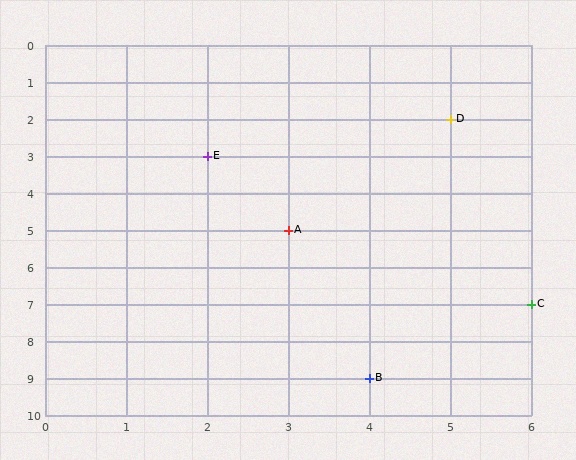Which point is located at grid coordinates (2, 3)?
Point E is at (2, 3).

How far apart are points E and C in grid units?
Points E and C are 4 columns and 4 rows apart (about 5.7 grid units diagonally).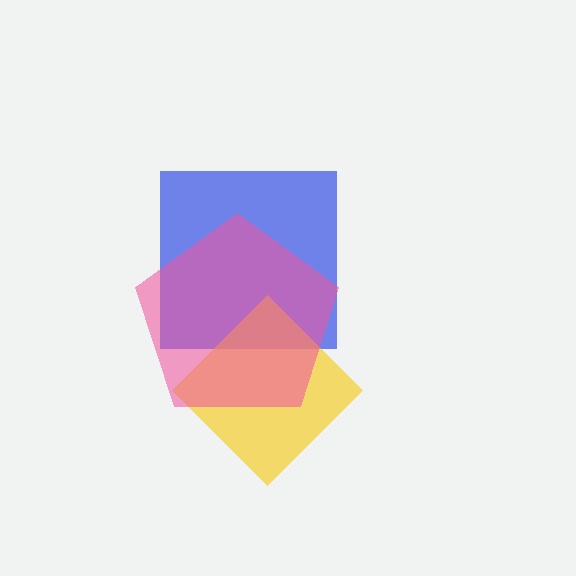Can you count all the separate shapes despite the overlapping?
Yes, there are 3 separate shapes.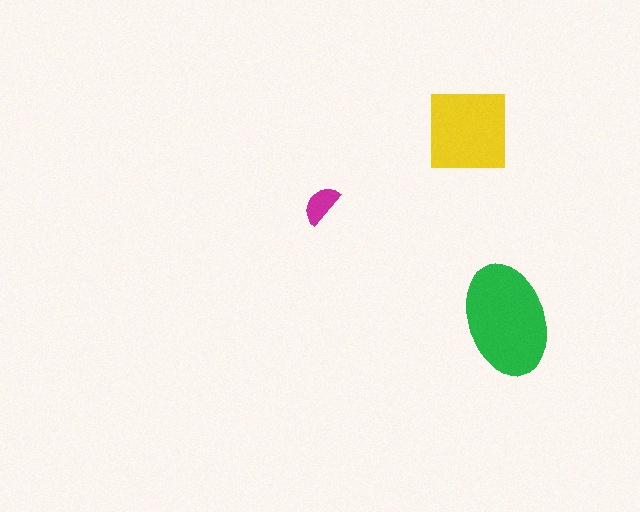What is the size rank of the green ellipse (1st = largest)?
1st.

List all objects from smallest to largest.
The magenta semicircle, the yellow square, the green ellipse.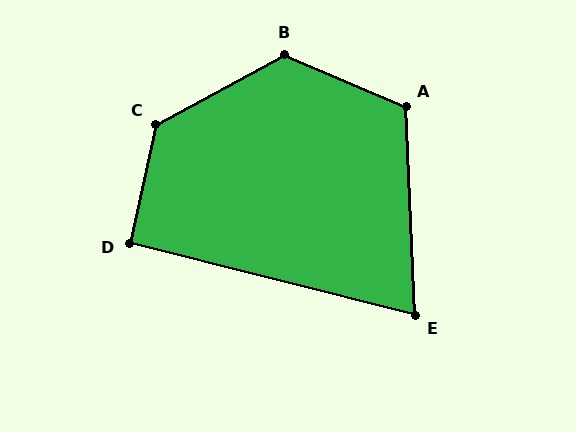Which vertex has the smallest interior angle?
E, at approximately 74 degrees.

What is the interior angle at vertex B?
Approximately 129 degrees (obtuse).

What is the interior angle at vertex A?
Approximately 115 degrees (obtuse).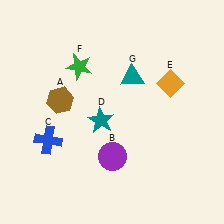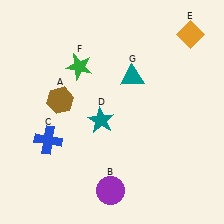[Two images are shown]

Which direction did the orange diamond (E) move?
The orange diamond (E) moved up.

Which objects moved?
The objects that moved are: the purple circle (B), the orange diamond (E).